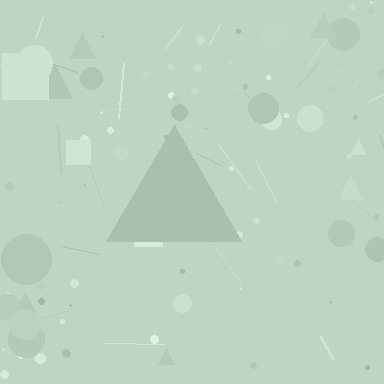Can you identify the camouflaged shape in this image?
The camouflaged shape is a triangle.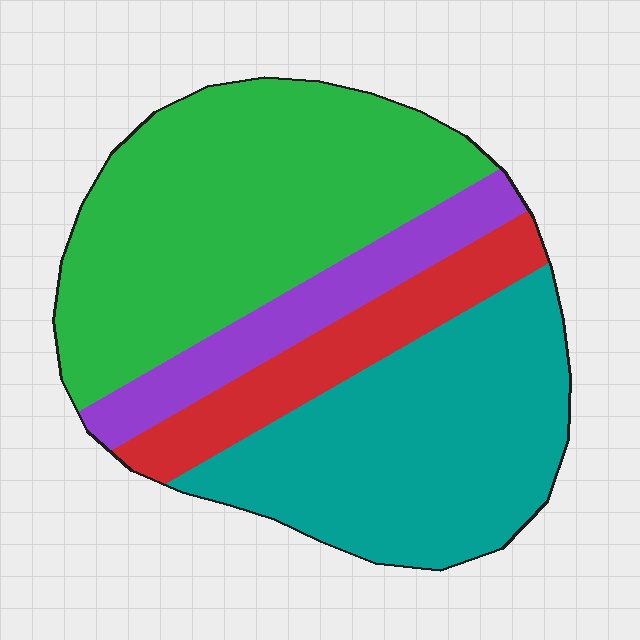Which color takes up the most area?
Green, at roughly 40%.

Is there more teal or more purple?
Teal.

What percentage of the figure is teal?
Teal covers roughly 35% of the figure.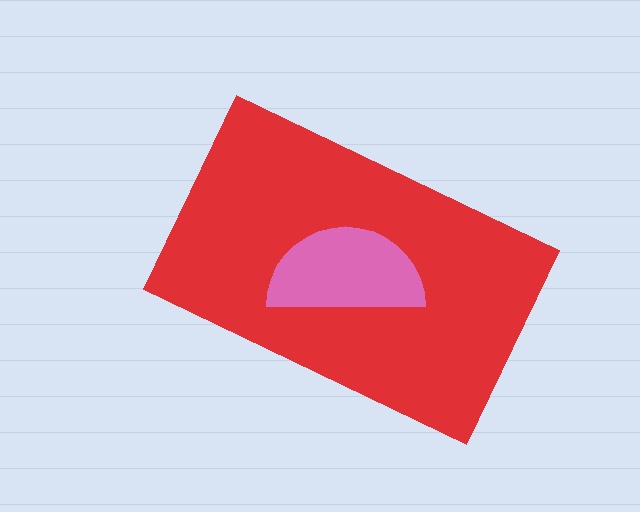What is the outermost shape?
The red rectangle.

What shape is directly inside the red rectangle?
The pink semicircle.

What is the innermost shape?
The pink semicircle.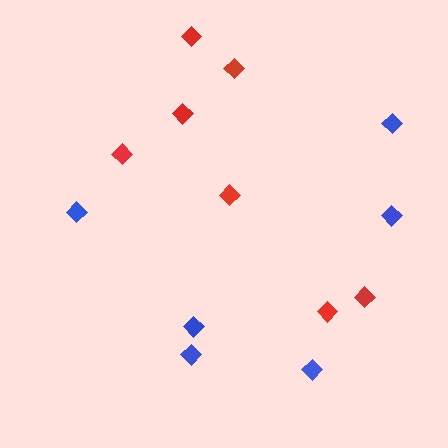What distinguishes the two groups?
There are 2 groups: one group of red diamonds (7) and one group of blue diamonds (6).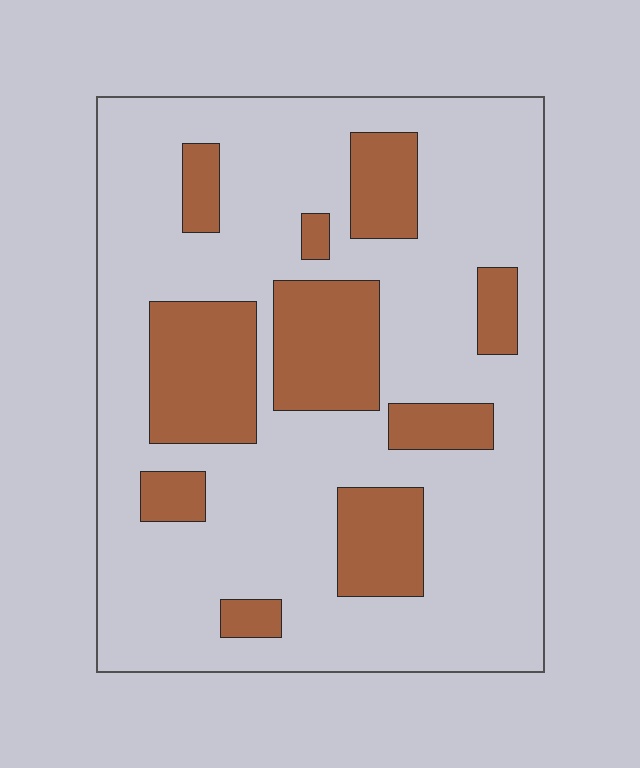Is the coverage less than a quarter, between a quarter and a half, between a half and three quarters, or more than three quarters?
Between a quarter and a half.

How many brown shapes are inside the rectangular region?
10.